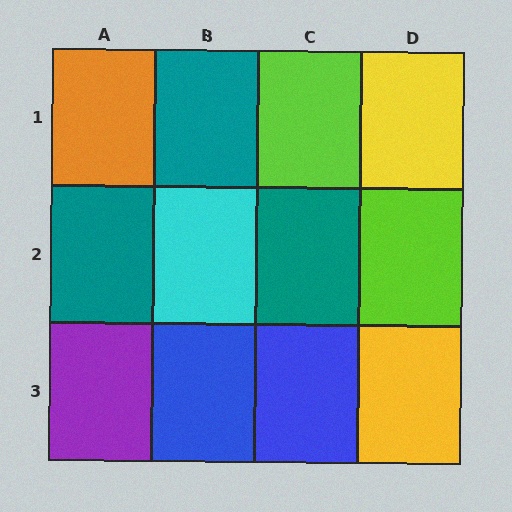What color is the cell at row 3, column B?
Blue.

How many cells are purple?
1 cell is purple.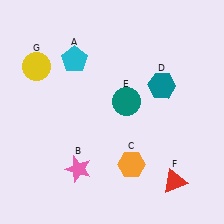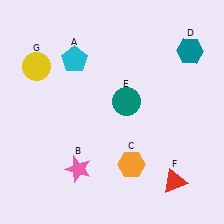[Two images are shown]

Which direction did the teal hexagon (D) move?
The teal hexagon (D) moved up.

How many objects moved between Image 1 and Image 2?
1 object moved between the two images.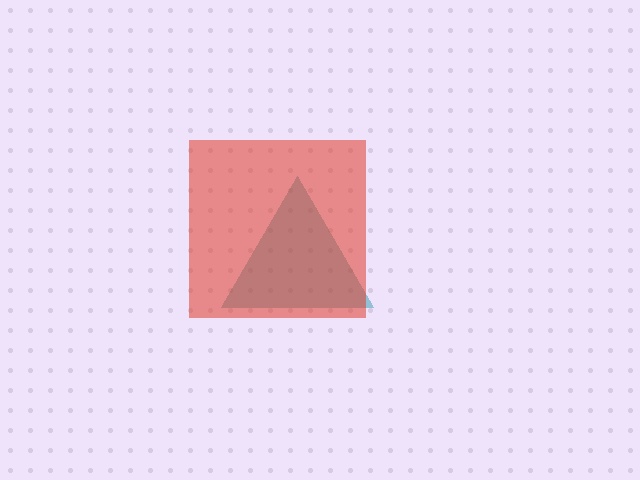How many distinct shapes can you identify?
There are 2 distinct shapes: a teal triangle, a red square.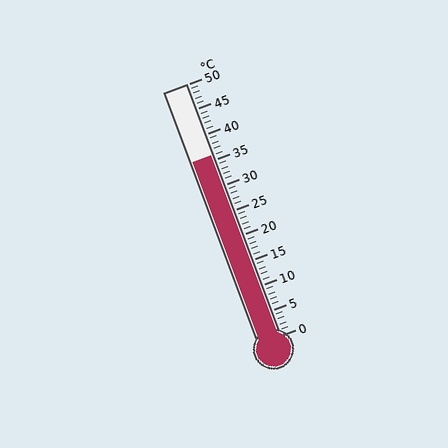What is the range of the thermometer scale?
The thermometer scale ranges from 0°C to 50°C.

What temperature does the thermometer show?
The thermometer shows approximately 36°C.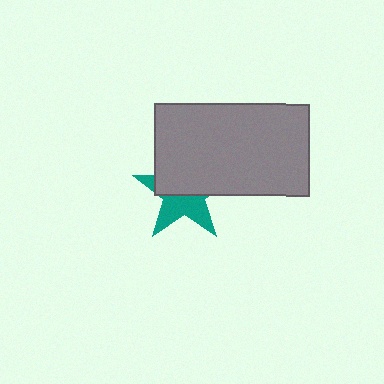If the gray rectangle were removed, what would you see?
You would see the complete teal star.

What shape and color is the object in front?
The object in front is a gray rectangle.